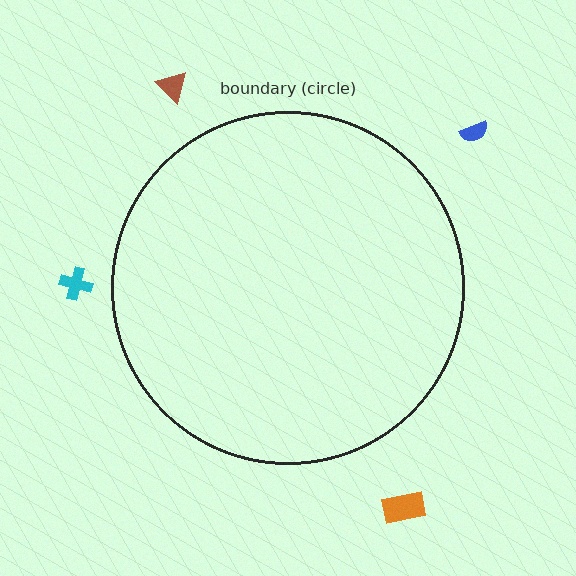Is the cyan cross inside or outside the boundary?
Outside.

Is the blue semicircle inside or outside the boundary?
Outside.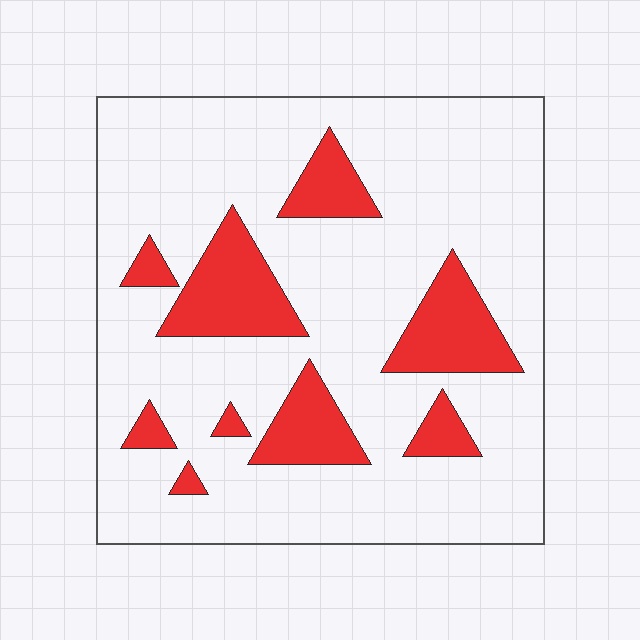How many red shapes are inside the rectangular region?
9.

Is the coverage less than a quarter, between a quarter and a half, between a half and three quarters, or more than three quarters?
Less than a quarter.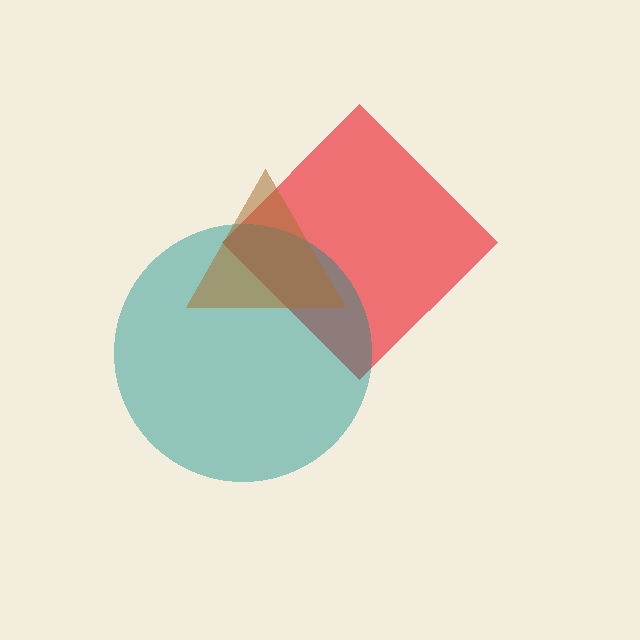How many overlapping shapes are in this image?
There are 3 overlapping shapes in the image.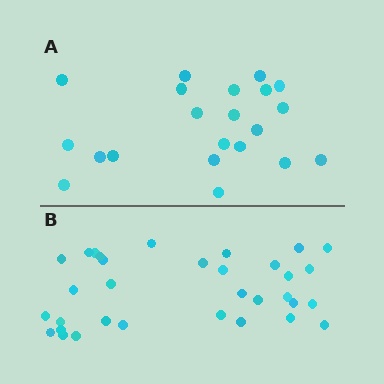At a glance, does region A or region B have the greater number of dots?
Region B (the bottom region) has more dots.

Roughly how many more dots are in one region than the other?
Region B has roughly 12 or so more dots than region A.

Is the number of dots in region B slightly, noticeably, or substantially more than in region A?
Region B has substantially more. The ratio is roughly 1.6 to 1.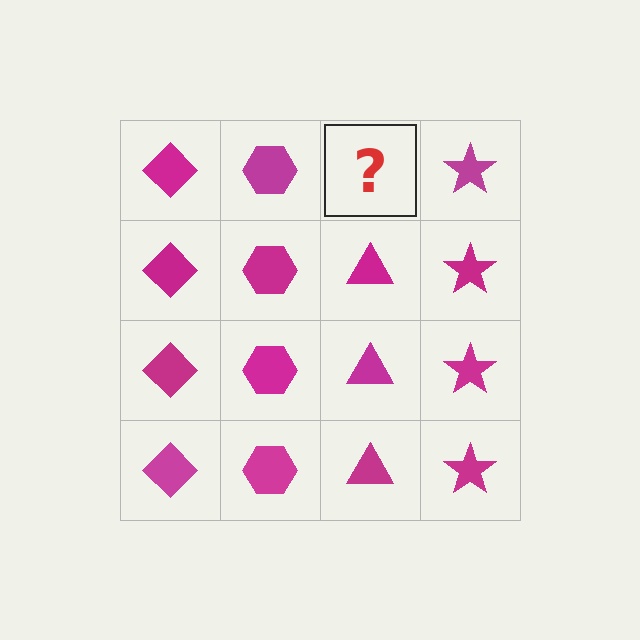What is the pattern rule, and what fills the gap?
The rule is that each column has a consistent shape. The gap should be filled with a magenta triangle.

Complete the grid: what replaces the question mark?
The question mark should be replaced with a magenta triangle.